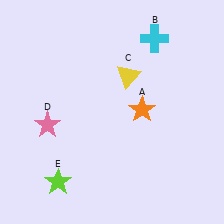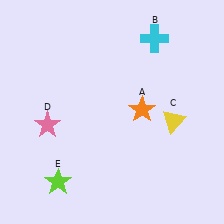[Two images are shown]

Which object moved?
The yellow triangle (C) moved right.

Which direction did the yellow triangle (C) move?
The yellow triangle (C) moved right.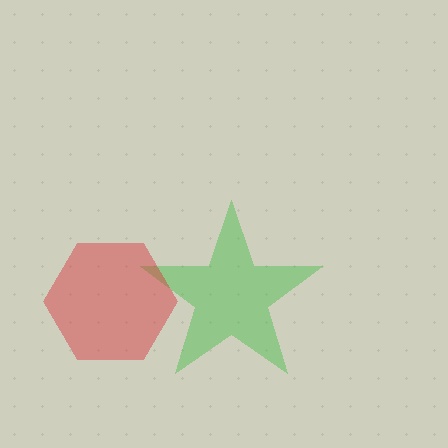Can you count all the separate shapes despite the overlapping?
Yes, there are 2 separate shapes.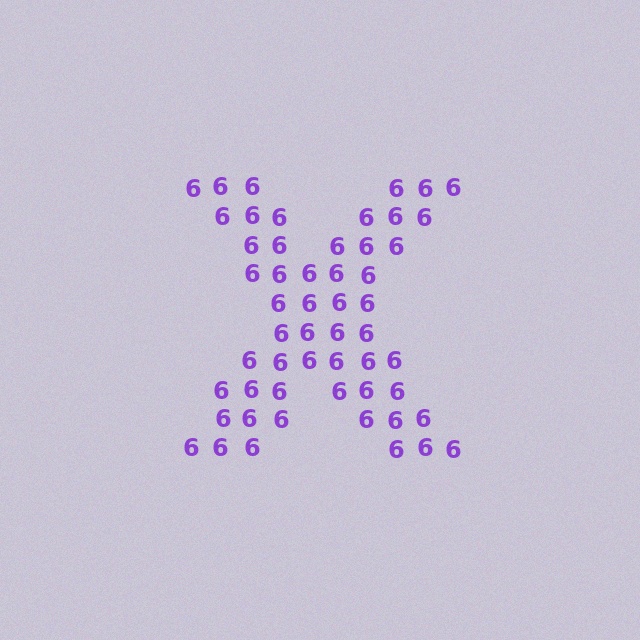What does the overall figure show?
The overall figure shows the letter X.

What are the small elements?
The small elements are digit 6's.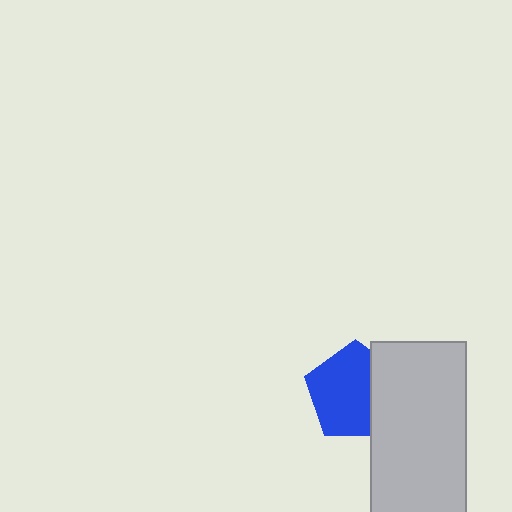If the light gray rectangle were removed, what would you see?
You would see the complete blue pentagon.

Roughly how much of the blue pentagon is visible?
Most of it is visible (roughly 69%).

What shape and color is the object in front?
The object in front is a light gray rectangle.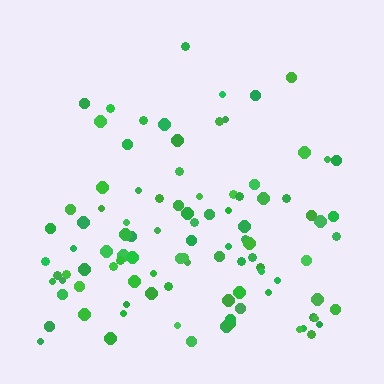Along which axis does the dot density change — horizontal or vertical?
Vertical.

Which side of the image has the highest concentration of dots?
The bottom.